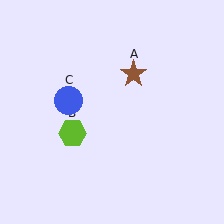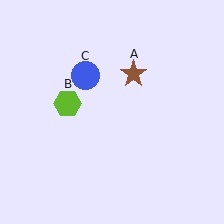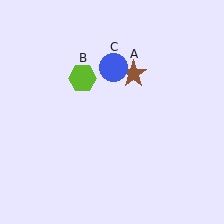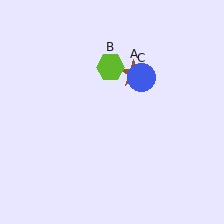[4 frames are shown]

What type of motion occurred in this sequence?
The lime hexagon (object B), blue circle (object C) rotated clockwise around the center of the scene.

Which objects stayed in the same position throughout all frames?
Brown star (object A) remained stationary.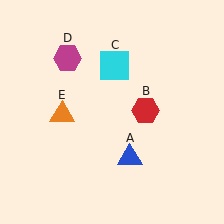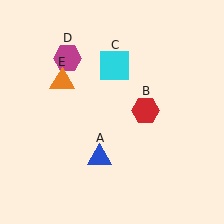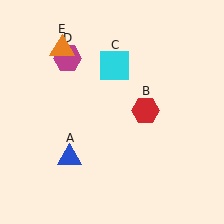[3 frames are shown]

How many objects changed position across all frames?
2 objects changed position: blue triangle (object A), orange triangle (object E).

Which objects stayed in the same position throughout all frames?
Red hexagon (object B) and cyan square (object C) and magenta hexagon (object D) remained stationary.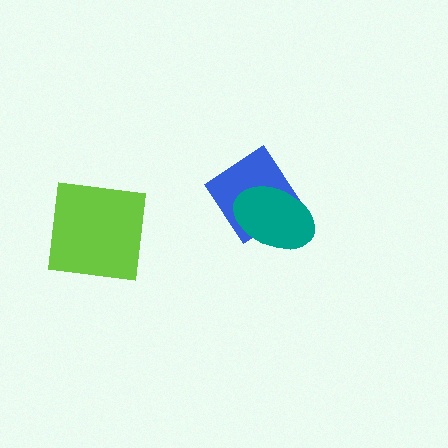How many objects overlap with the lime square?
0 objects overlap with the lime square.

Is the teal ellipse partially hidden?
No, no other shape covers it.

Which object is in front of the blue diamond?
The teal ellipse is in front of the blue diamond.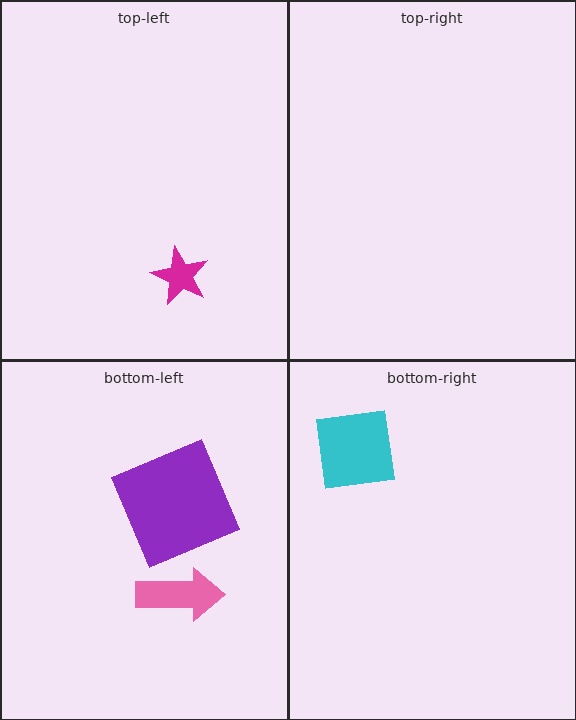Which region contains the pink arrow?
The bottom-left region.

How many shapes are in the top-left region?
1.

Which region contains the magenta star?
The top-left region.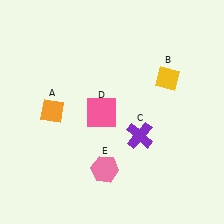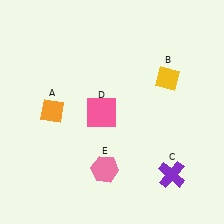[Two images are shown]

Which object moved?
The purple cross (C) moved down.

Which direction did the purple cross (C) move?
The purple cross (C) moved down.